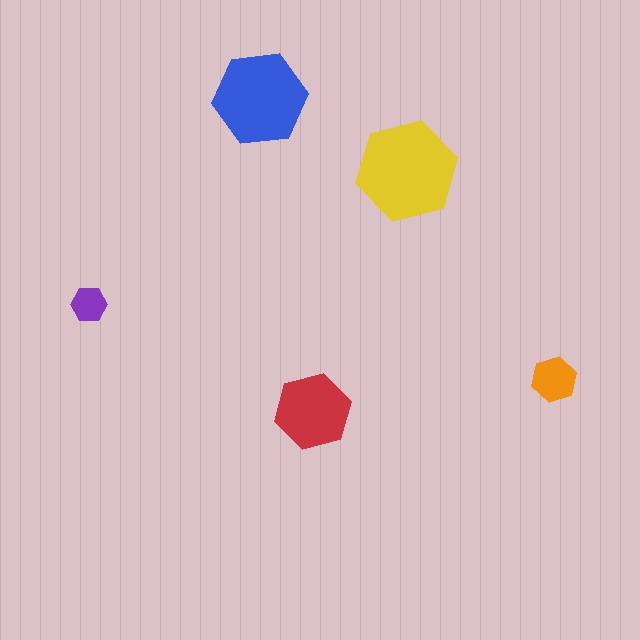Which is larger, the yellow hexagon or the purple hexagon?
The yellow one.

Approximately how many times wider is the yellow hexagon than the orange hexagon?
About 2 times wider.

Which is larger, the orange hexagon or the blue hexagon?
The blue one.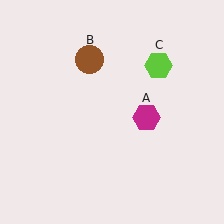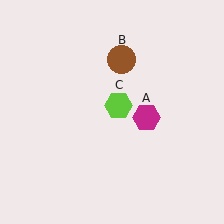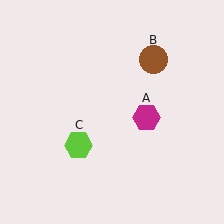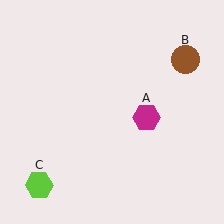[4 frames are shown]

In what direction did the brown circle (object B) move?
The brown circle (object B) moved right.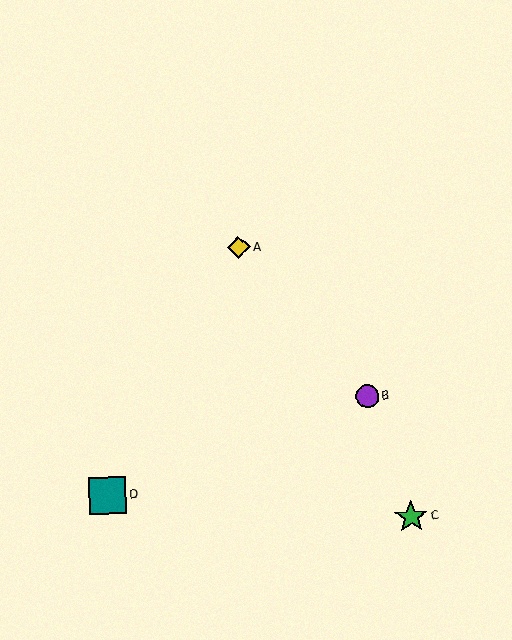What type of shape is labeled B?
Shape B is a purple circle.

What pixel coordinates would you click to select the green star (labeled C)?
Click at (411, 517) to select the green star C.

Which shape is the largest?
The teal square (labeled D) is the largest.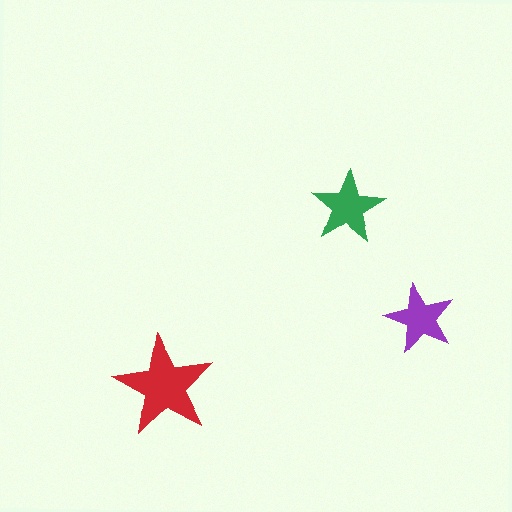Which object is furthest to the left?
The red star is leftmost.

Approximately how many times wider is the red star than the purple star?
About 1.5 times wider.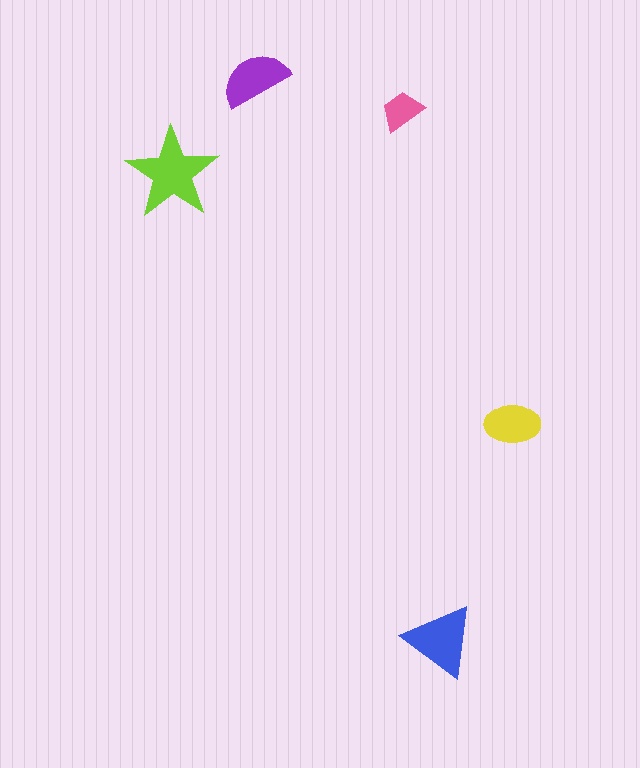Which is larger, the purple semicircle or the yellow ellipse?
The purple semicircle.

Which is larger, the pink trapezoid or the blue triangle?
The blue triangle.